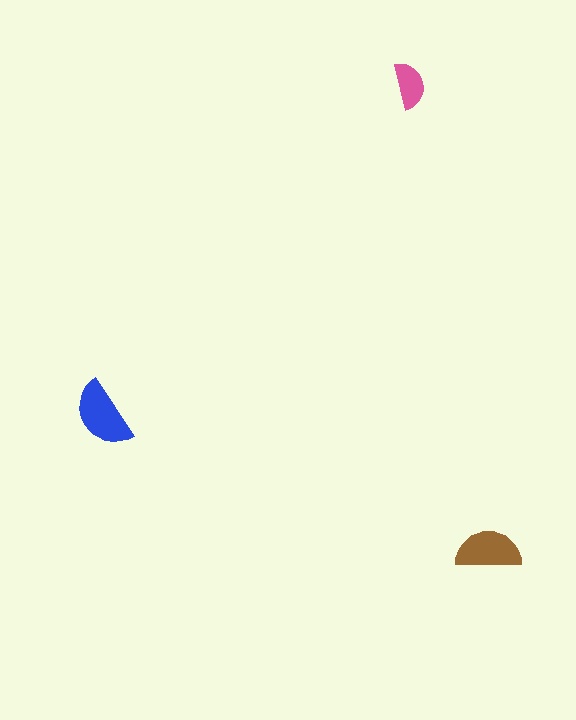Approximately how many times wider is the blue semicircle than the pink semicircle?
About 1.5 times wider.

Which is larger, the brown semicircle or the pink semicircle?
The brown one.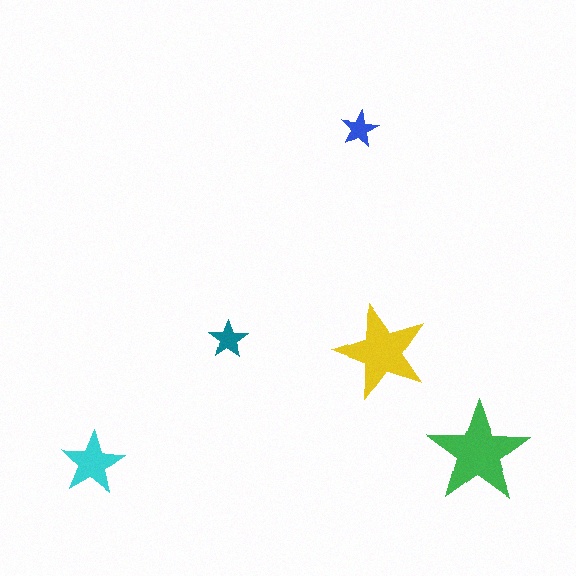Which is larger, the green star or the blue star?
The green one.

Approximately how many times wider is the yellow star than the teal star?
About 2.5 times wider.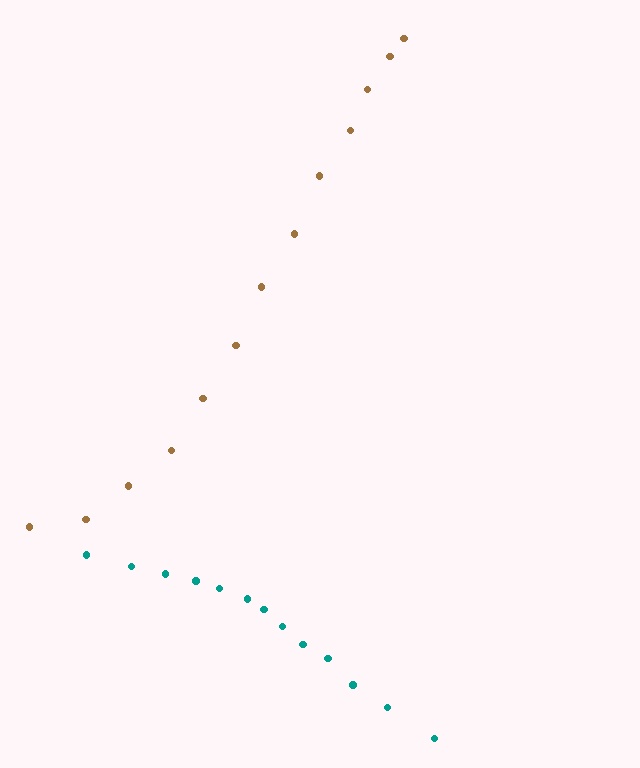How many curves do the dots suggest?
There are 2 distinct paths.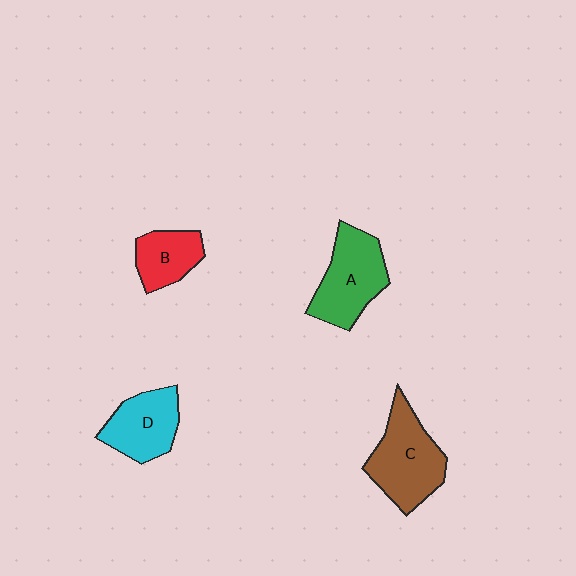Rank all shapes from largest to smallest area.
From largest to smallest: C (brown), A (green), D (cyan), B (red).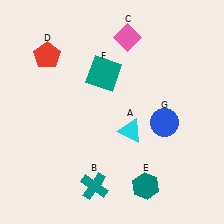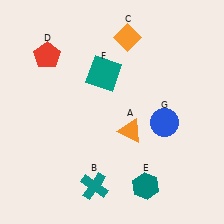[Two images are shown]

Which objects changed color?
A changed from cyan to orange. C changed from pink to orange.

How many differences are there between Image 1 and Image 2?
There are 2 differences between the two images.